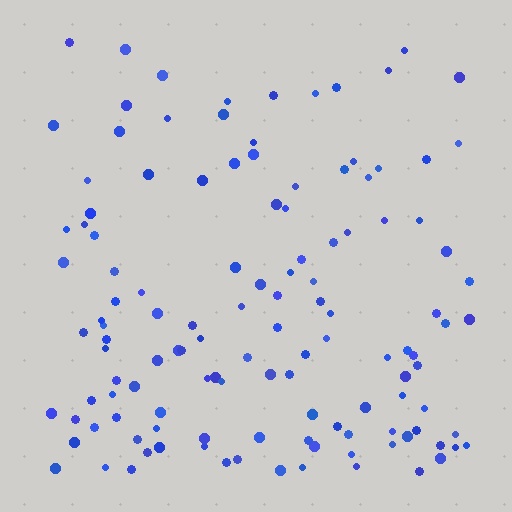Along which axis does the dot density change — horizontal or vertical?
Vertical.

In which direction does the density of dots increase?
From top to bottom, with the bottom side densest.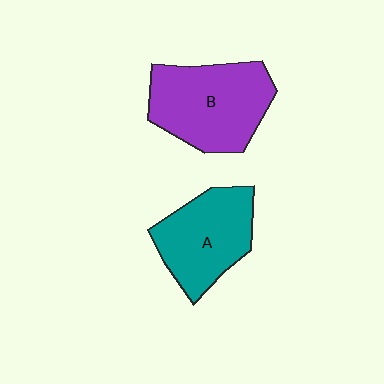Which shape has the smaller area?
Shape A (teal).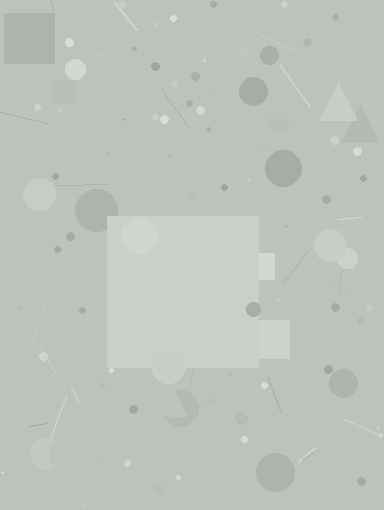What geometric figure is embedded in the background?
A square is embedded in the background.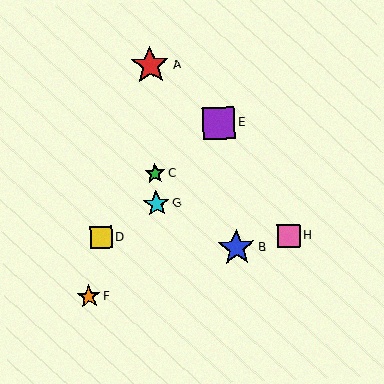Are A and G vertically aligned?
Yes, both are at x≈151.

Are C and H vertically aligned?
No, C is at x≈155 and H is at x≈289.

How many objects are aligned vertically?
3 objects (A, C, G) are aligned vertically.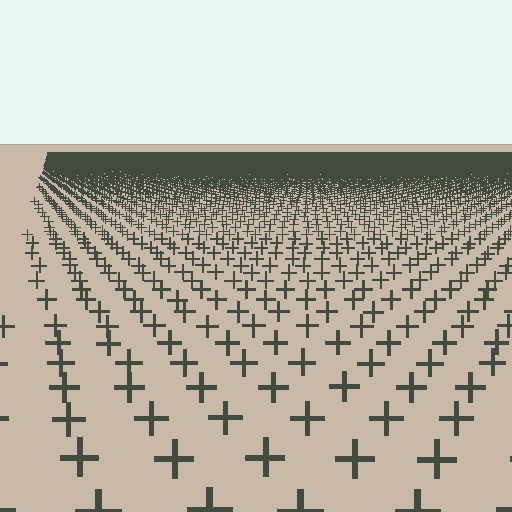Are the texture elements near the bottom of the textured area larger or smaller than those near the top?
Larger. Near the bottom, elements are closer to the viewer and appear at a bigger on-screen size.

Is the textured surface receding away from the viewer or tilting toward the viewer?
The surface is receding away from the viewer. Texture elements get smaller and denser toward the top.